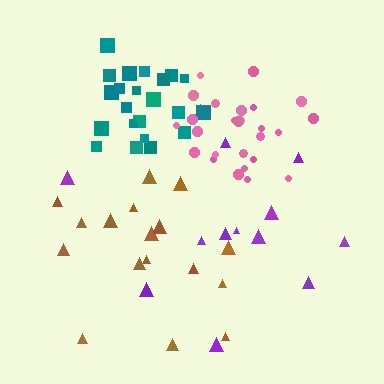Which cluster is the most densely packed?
Pink.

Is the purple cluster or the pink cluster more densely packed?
Pink.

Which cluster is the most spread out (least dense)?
Purple.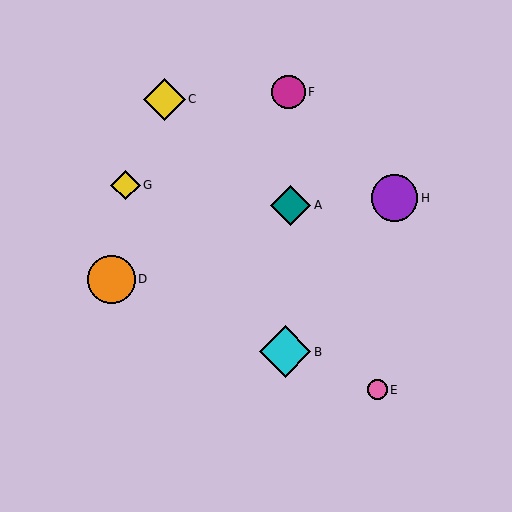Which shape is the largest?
The cyan diamond (labeled B) is the largest.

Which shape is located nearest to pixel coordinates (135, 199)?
The yellow diamond (labeled G) at (125, 185) is nearest to that location.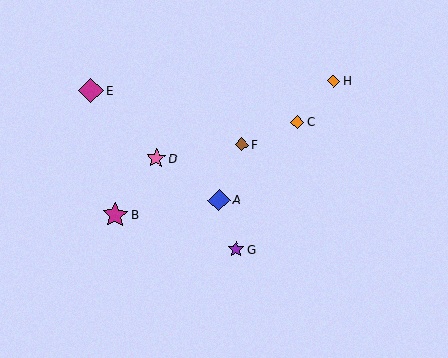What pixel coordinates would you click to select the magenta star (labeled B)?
Click at (115, 215) to select the magenta star B.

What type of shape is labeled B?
Shape B is a magenta star.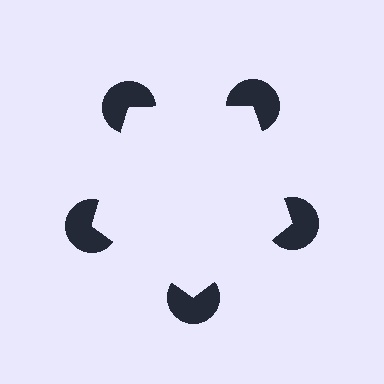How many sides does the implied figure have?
5 sides.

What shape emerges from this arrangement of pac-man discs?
An illusory pentagon — its edges are inferred from the aligned wedge cuts in the pac-man discs, not physically drawn.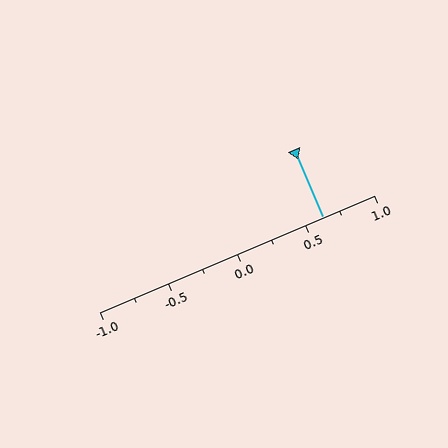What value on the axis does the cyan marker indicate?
The marker indicates approximately 0.62.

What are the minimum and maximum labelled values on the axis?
The axis runs from -1.0 to 1.0.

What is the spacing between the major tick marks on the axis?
The major ticks are spaced 0.5 apart.